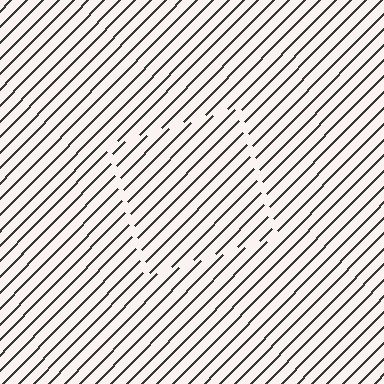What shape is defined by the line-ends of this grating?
An illusory square. The interior of the shape contains the same grating, shifted by half a period — the contour is defined by the phase discontinuity where line-ends from the inner and outer gratings abut.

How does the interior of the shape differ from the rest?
The interior of the shape contains the same grating, shifted by half a period — the contour is defined by the phase discontinuity where line-ends from the inner and outer gratings abut.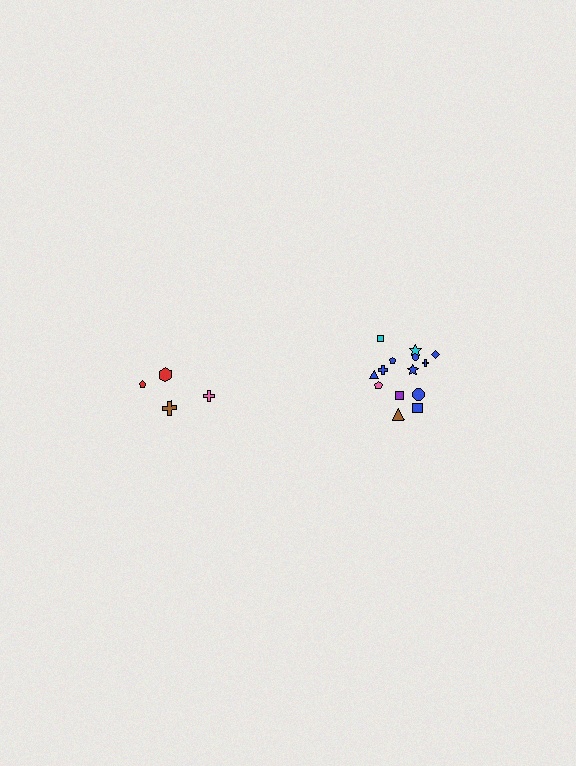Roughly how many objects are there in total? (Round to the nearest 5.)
Roughly 20 objects in total.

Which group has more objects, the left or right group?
The right group.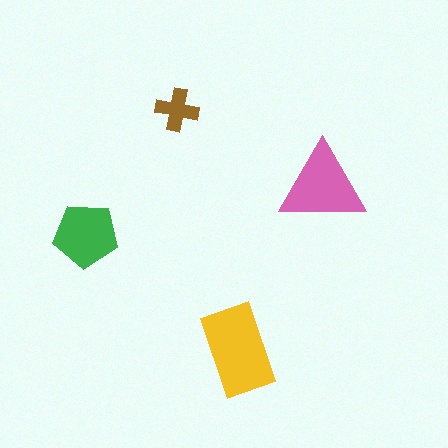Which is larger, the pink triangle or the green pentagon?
The pink triangle.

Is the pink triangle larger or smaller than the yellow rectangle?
Smaller.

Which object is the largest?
The yellow rectangle.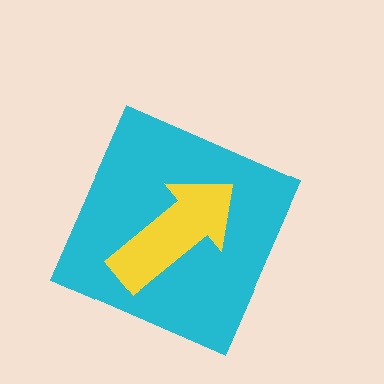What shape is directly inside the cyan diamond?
The yellow arrow.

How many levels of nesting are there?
2.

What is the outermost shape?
The cyan diamond.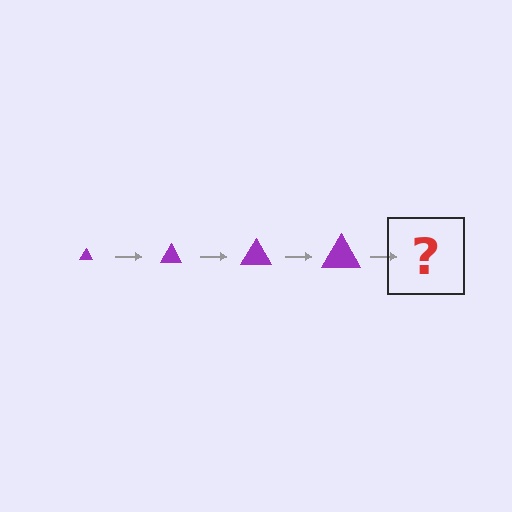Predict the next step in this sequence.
The next step is a purple triangle, larger than the previous one.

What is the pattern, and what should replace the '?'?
The pattern is that the triangle gets progressively larger each step. The '?' should be a purple triangle, larger than the previous one.